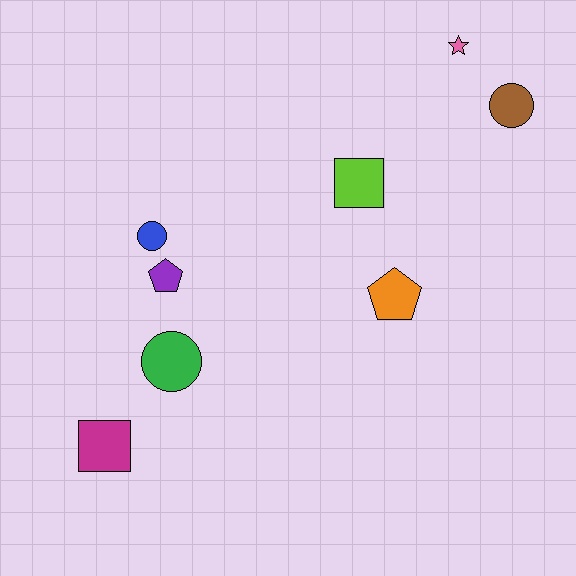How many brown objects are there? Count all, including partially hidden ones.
There is 1 brown object.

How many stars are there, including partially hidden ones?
There is 1 star.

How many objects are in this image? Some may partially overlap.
There are 8 objects.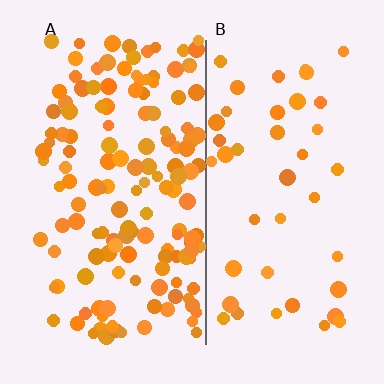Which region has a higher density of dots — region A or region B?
A (the left).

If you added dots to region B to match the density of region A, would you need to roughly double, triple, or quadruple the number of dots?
Approximately triple.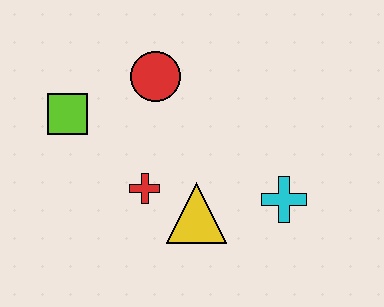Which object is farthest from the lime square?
The cyan cross is farthest from the lime square.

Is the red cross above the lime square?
No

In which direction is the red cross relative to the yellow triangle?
The red cross is to the left of the yellow triangle.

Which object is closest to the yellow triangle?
The red cross is closest to the yellow triangle.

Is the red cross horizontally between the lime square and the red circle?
Yes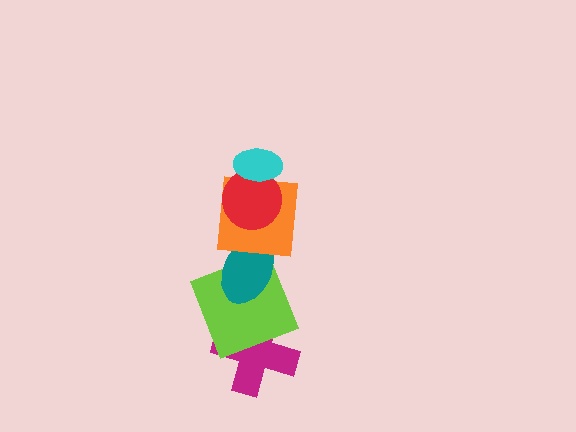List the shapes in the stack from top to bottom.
From top to bottom: the cyan ellipse, the red circle, the orange square, the teal ellipse, the lime square, the magenta cross.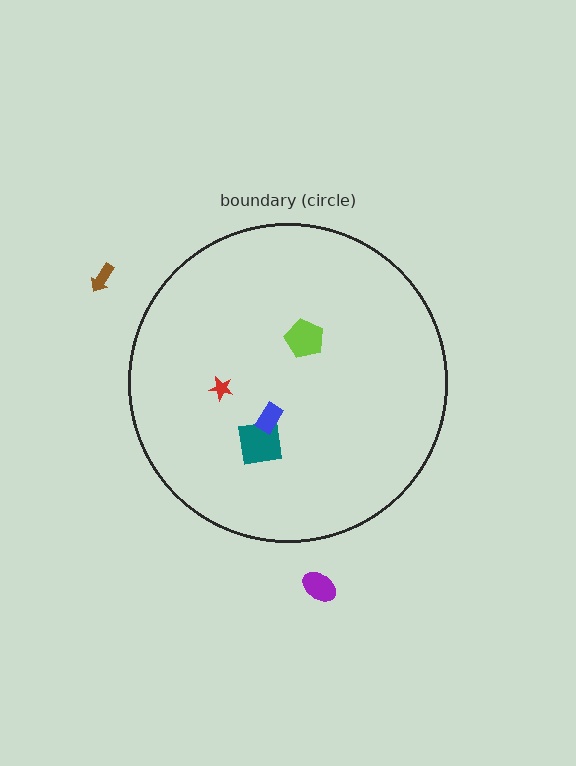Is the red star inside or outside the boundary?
Inside.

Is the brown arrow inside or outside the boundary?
Outside.